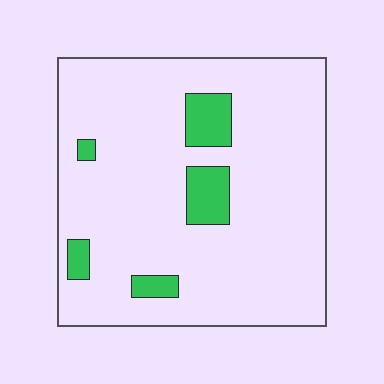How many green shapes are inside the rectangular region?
5.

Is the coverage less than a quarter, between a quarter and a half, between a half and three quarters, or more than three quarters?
Less than a quarter.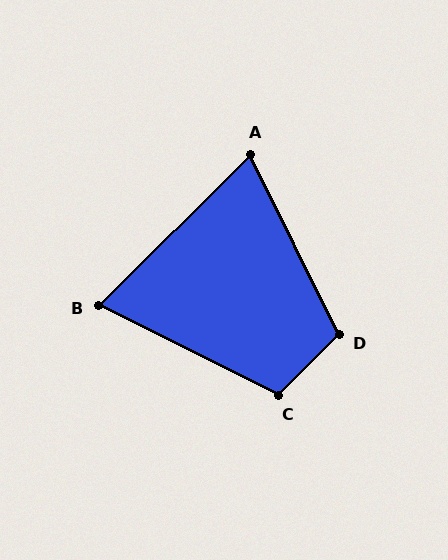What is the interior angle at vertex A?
Approximately 72 degrees (acute).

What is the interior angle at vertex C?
Approximately 108 degrees (obtuse).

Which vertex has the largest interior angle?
D, at approximately 109 degrees.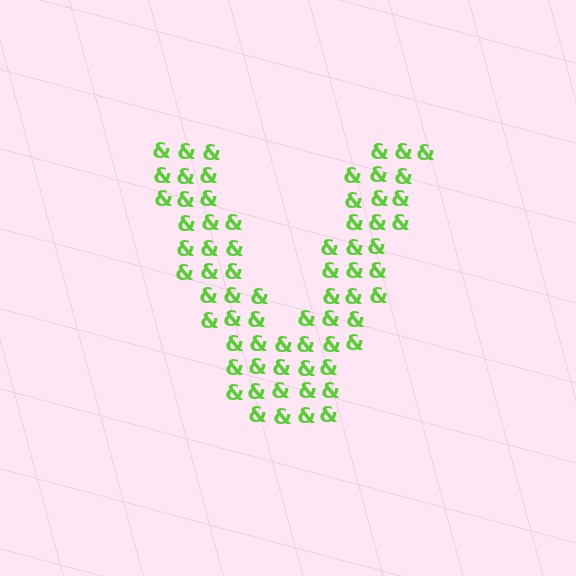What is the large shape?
The large shape is the letter V.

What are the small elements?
The small elements are ampersands.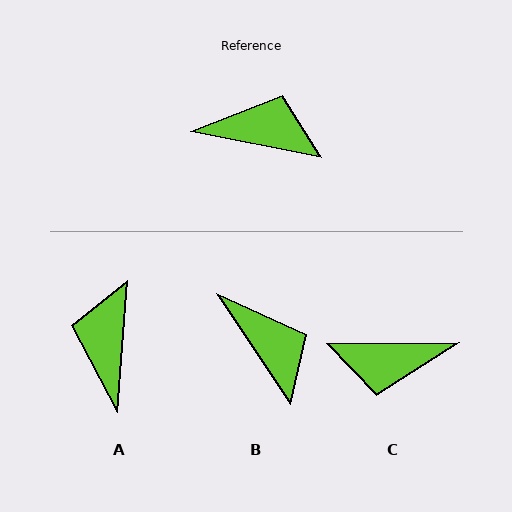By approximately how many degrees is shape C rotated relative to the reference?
Approximately 168 degrees clockwise.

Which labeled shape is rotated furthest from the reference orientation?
C, about 168 degrees away.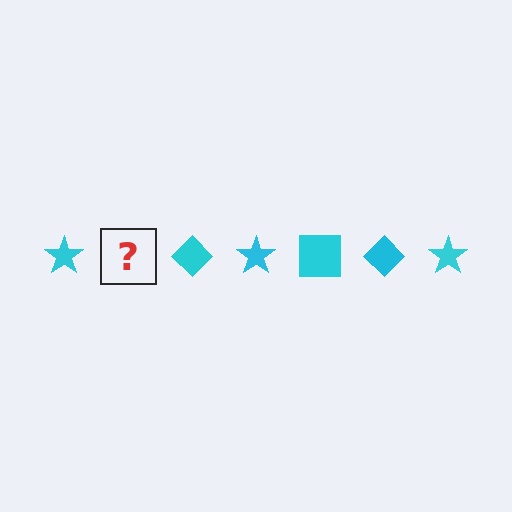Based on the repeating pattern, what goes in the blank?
The blank should be a cyan square.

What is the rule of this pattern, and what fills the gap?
The rule is that the pattern cycles through star, square, diamond shapes in cyan. The gap should be filled with a cyan square.